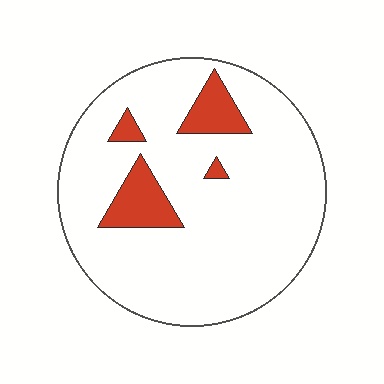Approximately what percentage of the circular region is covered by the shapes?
Approximately 10%.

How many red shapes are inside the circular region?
4.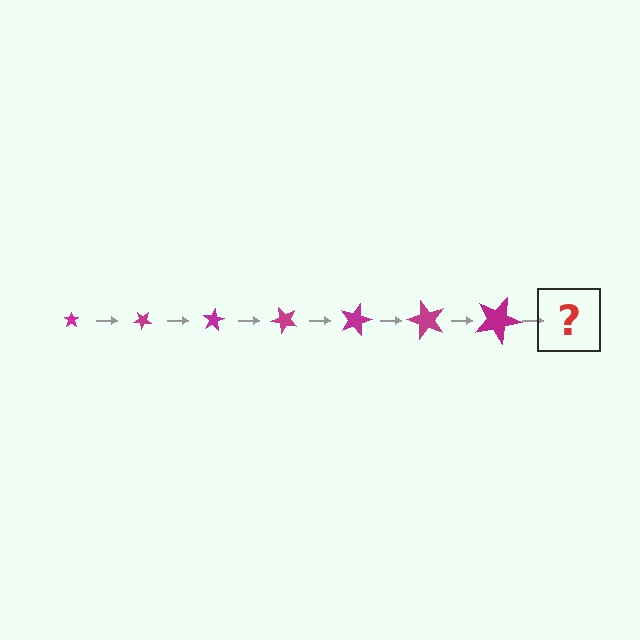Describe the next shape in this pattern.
It should be a star, larger than the previous one and rotated 280 degrees from the start.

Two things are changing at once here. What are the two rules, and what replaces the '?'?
The two rules are that the star grows larger each step and it rotates 40 degrees each step. The '?' should be a star, larger than the previous one and rotated 280 degrees from the start.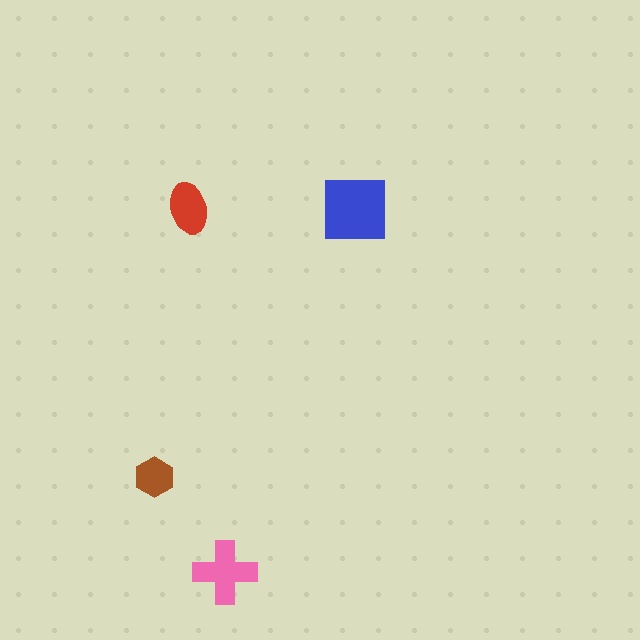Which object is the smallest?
The brown hexagon.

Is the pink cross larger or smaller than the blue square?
Smaller.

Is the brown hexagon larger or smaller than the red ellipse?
Smaller.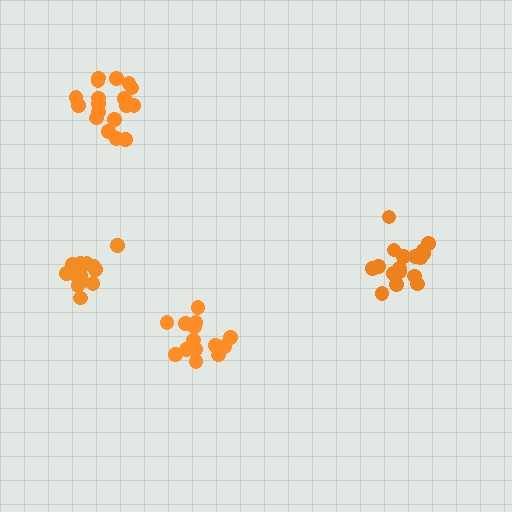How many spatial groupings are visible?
There are 4 spatial groupings.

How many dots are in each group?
Group 1: 14 dots, Group 2: 18 dots, Group 3: 18 dots, Group 4: 13 dots (63 total).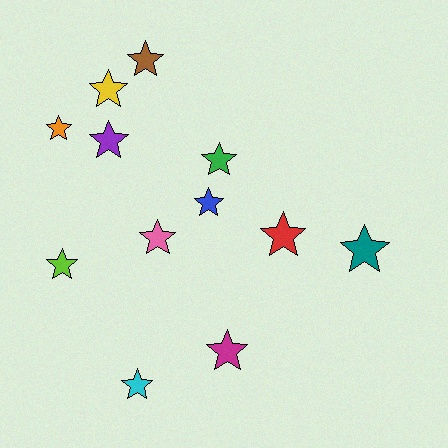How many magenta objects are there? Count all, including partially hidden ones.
There is 1 magenta object.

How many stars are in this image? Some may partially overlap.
There are 12 stars.